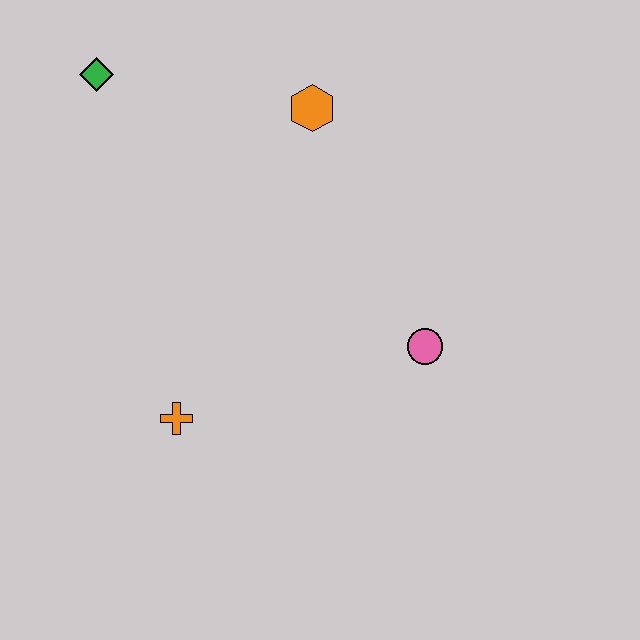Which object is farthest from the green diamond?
The pink circle is farthest from the green diamond.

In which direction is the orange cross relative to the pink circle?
The orange cross is to the left of the pink circle.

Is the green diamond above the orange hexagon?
Yes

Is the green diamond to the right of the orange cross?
No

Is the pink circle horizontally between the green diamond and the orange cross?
No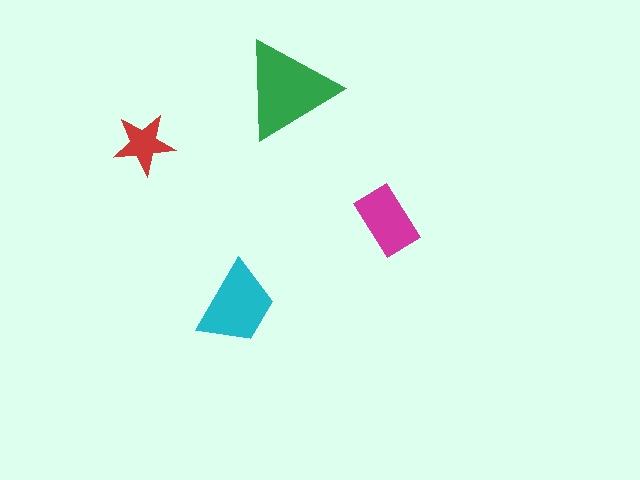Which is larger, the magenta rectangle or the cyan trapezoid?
The cyan trapezoid.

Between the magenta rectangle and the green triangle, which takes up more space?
The green triangle.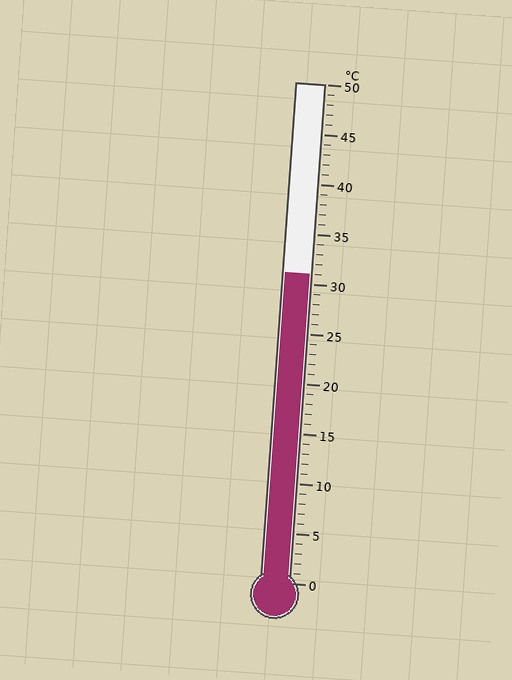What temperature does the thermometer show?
The thermometer shows approximately 31°C.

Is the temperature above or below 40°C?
The temperature is below 40°C.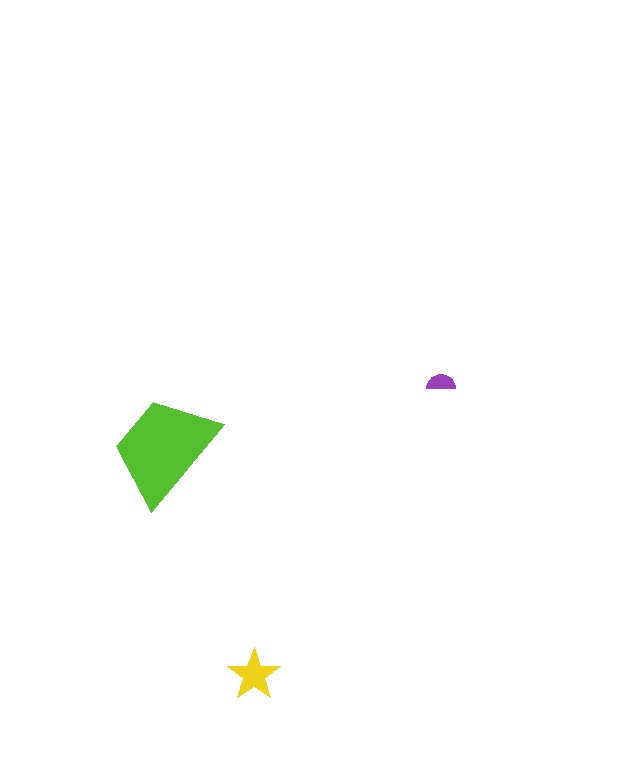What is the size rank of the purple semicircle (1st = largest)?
3rd.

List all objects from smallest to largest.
The purple semicircle, the yellow star, the lime trapezoid.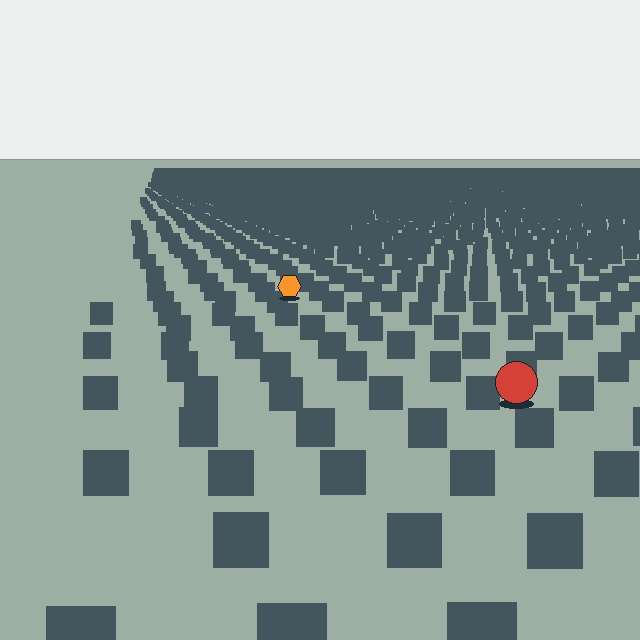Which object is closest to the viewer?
The red circle is closest. The texture marks near it are larger and more spread out.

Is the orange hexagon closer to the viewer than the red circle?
No. The red circle is closer — you can tell from the texture gradient: the ground texture is coarser near it.